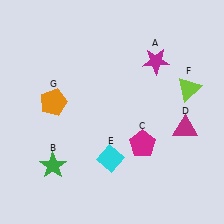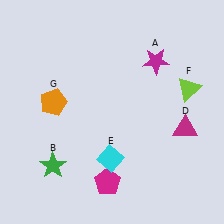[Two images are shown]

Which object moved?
The magenta pentagon (C) moved down.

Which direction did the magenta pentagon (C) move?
The magenta pentagon (C) moved down.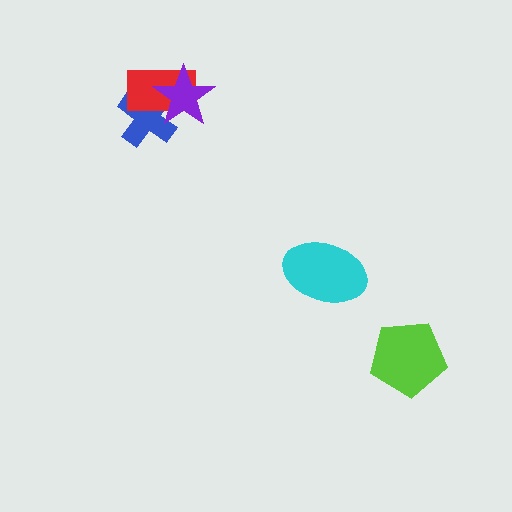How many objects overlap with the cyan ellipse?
0 objects overlap with the cyan ellipse.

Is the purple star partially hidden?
No, no other shape covers it.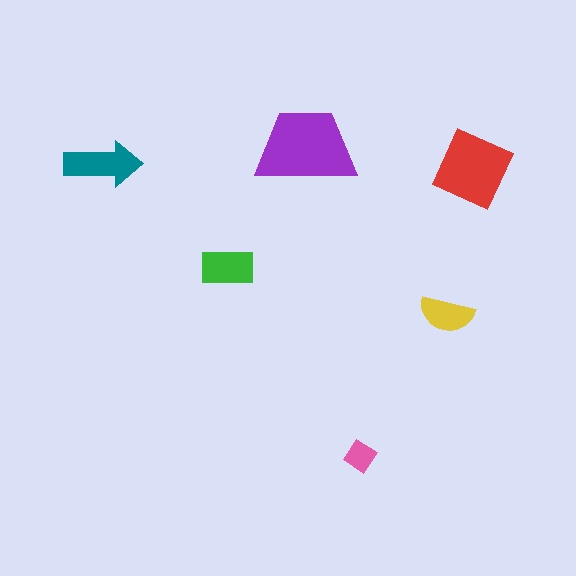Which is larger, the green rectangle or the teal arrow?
The teal arrow.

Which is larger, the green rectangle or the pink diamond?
The green rectangle.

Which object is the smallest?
The pink diamond.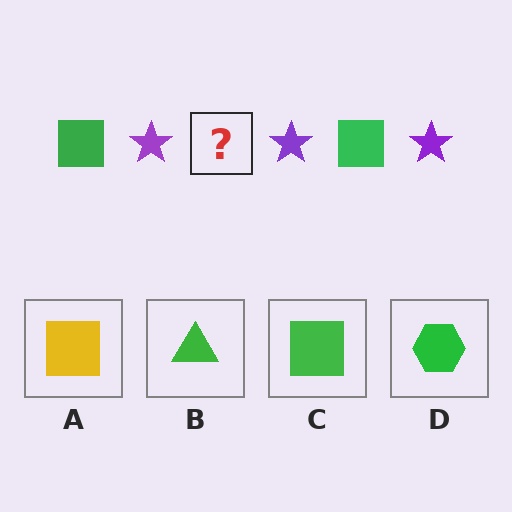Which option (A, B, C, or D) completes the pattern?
C.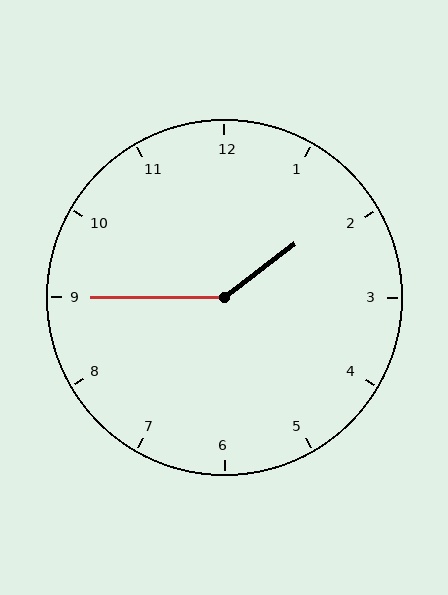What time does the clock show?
1:45.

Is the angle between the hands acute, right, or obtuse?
It is obtuse.